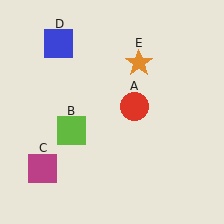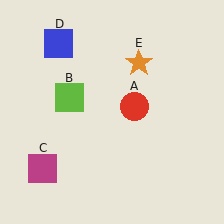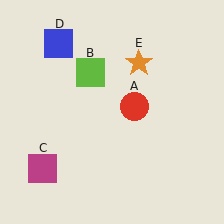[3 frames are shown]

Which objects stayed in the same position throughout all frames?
Red circle (object A) and magenta square (object C) and blue square (object D) and orange star (object E) remained stationary.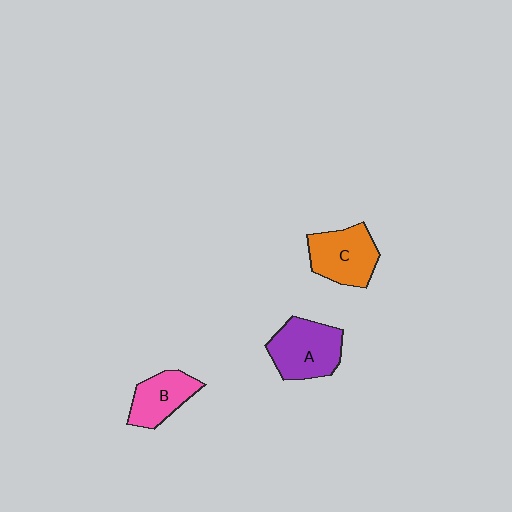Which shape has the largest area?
Shape A (purple).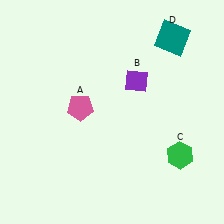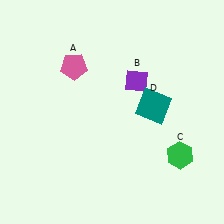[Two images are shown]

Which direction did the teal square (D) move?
The teal square (D) moved down.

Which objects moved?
The objects that moved are: the pink pentagon (A), the teal square (D).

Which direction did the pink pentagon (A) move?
The pink pentagon (A) moved up.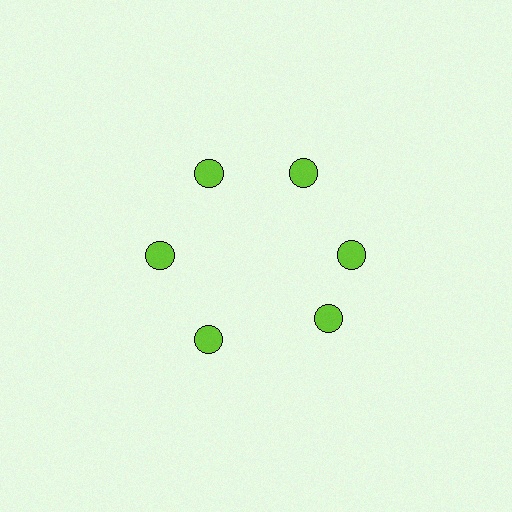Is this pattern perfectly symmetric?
No. The 6 lime circles are arranged in a ring, but one element near the 5 o'clock position is rotated out of alignment along the ring, breaking the 6-fold rotational symmetry.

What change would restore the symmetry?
The symmetry would be restored by rotating it back into even spacing with its neighbors so that all 6 circles sit at equal angles and equal distance from the center.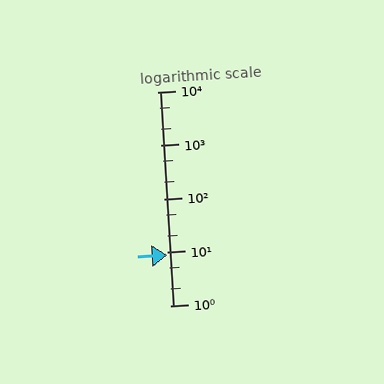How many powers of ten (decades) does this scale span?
The scale spans 4 decades, from 1 to 10000.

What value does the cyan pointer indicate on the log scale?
The pointer indicates approximately 8.9.